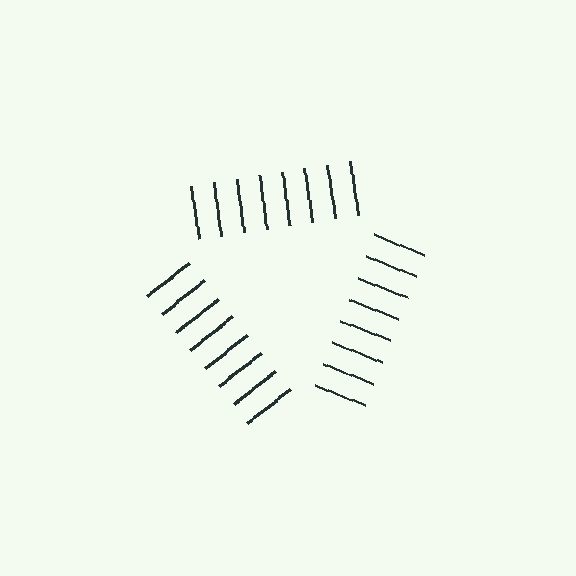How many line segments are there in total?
24 — 8 along each of the 3 edges.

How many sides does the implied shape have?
3 sides — the line-ends trace a triangle.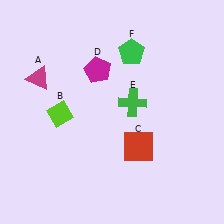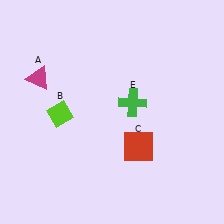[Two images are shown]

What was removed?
The green pentagon (F), the magenta pentagon (D) were removed in Image 2.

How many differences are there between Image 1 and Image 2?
There are 2 differences between the two images.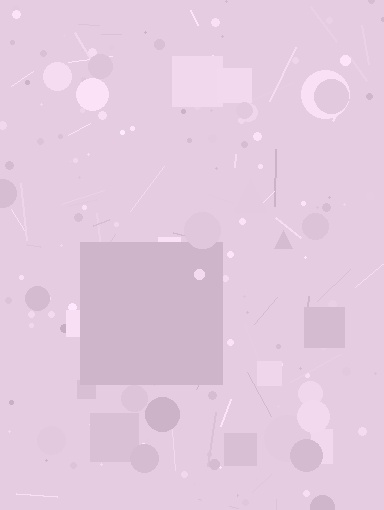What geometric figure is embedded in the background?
A square is embedded in the background.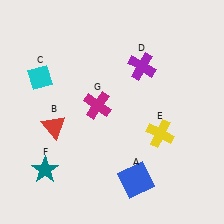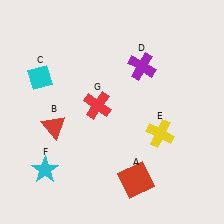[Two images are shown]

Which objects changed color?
A changed from blue to red. F changed from teal to cyan. G changed from magenta to red.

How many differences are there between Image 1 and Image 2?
There are 3 differences between the two images.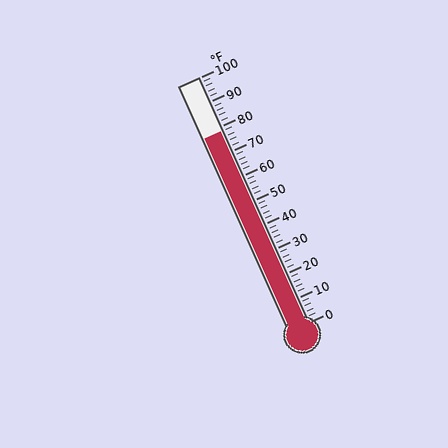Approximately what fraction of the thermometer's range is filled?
The thermometer is filled to approximately 80% of its range.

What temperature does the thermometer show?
The thermometer shows approximately 78°F.